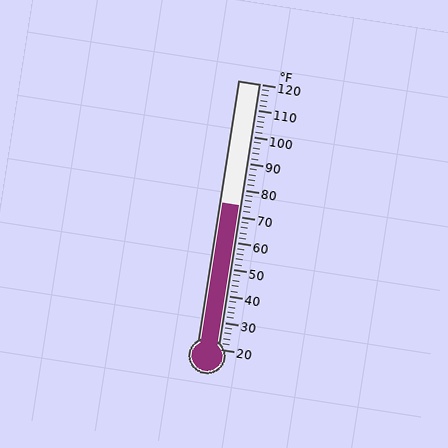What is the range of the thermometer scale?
The thermometer scale ranges from 20°F to 120°F.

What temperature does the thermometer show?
The thermometer shows approximately 74°F.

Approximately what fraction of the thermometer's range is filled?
The thermometer is filled to approximately 55% of its range.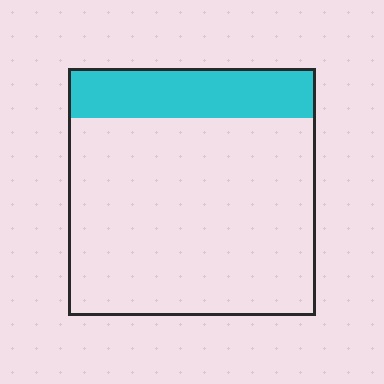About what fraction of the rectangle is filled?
About one fifth (1/5).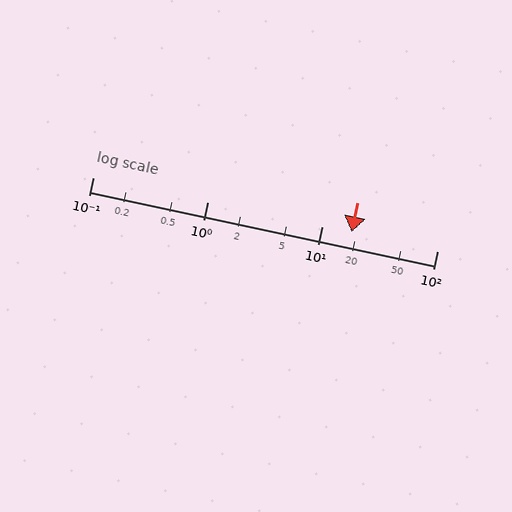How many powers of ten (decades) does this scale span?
The scale spans 3 decades, from 0.1 to 100.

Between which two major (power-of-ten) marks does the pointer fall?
The pointer is between 10 and 100.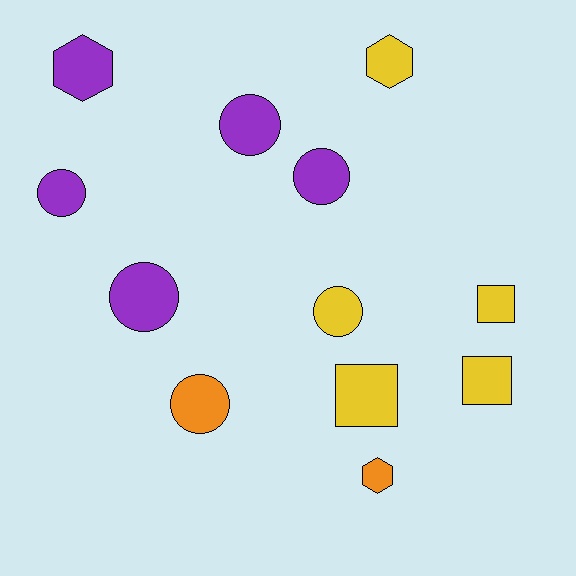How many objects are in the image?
There are 12 objects.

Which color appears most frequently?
Yellow, with 5 objects.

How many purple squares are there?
There are no purple squares.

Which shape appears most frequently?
Circle, with 6 objects.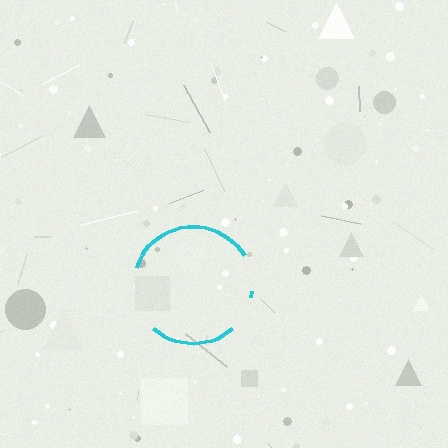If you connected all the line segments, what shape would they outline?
They would outline a circle.